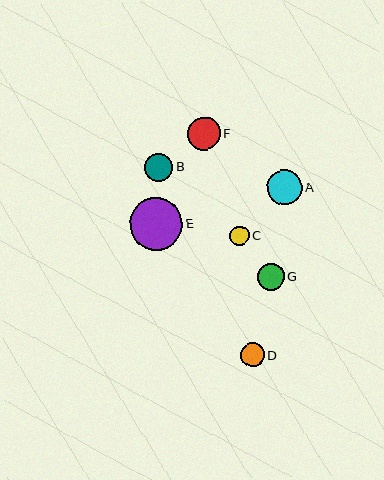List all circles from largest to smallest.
From largest to smallest: E, A, F, B, G, D, C.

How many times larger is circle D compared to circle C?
Circle D is approximately 1.2 times the size of circle C.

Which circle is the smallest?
Circle C is the smallest with a size of approximately 19 pixels.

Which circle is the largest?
Circle E is the largest with a size of approximately 52 pixels.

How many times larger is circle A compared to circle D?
Circle A is approximately 1.5 times the size of circle D.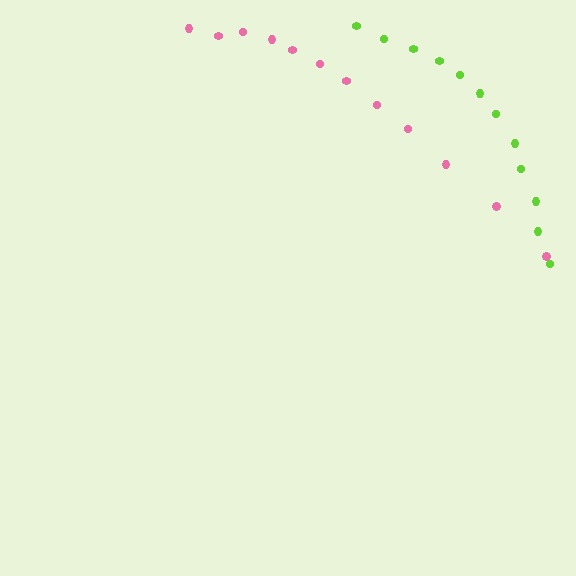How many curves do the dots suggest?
There are 2 distinct paths.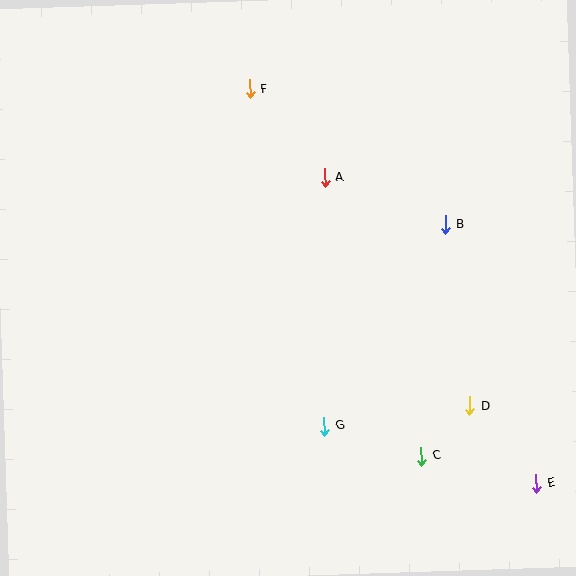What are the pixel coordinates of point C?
Point C is at (421, 456).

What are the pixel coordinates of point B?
Point B is at (445, 224).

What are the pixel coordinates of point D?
Point D is at (470, 406).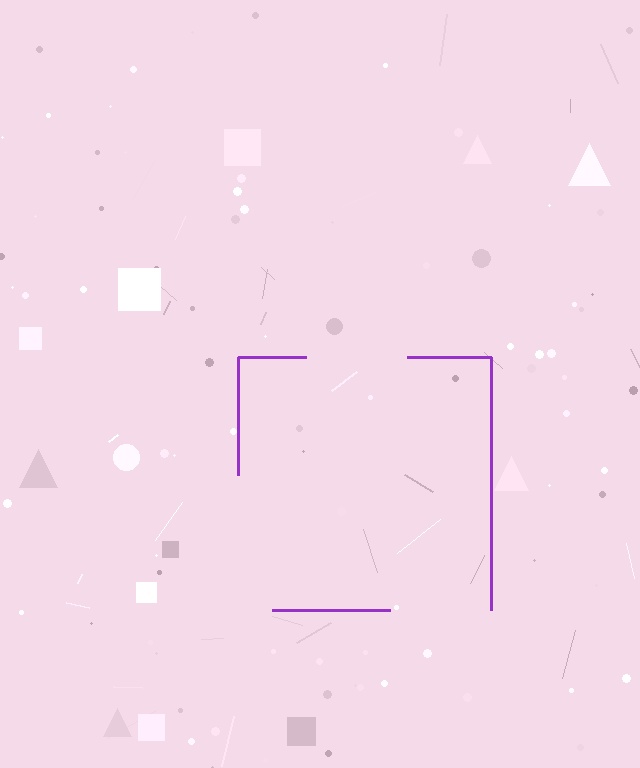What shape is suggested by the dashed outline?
The dashed outline suggests a square.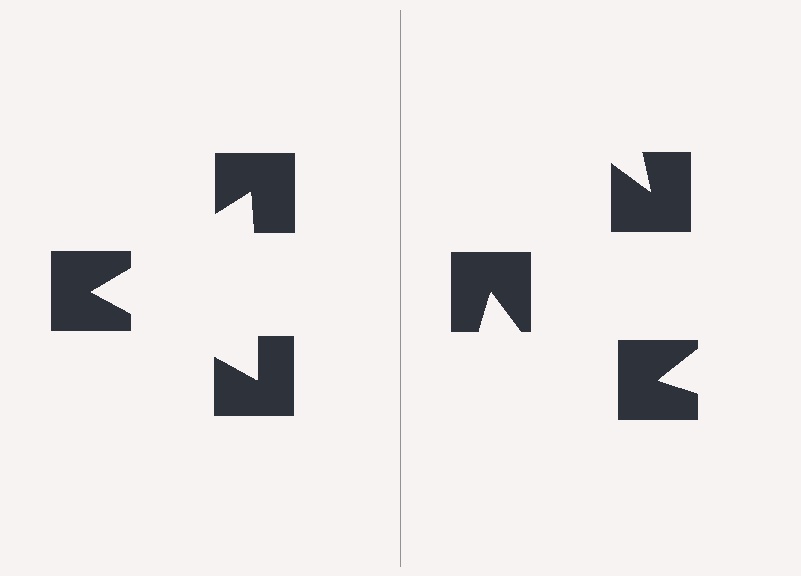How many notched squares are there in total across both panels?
6 — 3 on each side.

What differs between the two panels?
The notched squares are positioned identically on both sides; only the wedge orientations differ. On the left they align to a triangle; on the right they are misaligned.